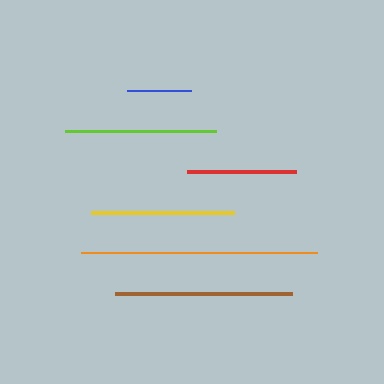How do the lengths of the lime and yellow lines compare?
The lime and yellow lines are approximately the same length.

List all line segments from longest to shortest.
From longest to shortest: orange, brown, lime, yellow, red, blue.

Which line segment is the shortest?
The blue line is the shortest at approximately 65 pixels.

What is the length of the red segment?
The red segment is approximately 109 pixels long.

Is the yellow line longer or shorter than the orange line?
The orange line is longer than the yellow line.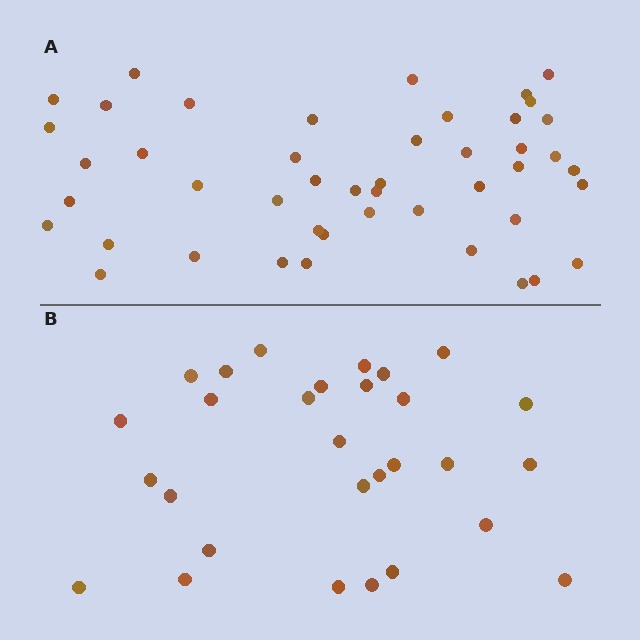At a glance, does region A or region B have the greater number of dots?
Region A (the top region) has more dots.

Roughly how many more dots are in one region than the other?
Region A has approximately 15 more dots than region B.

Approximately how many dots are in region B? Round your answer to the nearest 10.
About 30 dots. (The exact count is 29, which rounds to 30.)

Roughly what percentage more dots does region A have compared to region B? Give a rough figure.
About 60% more.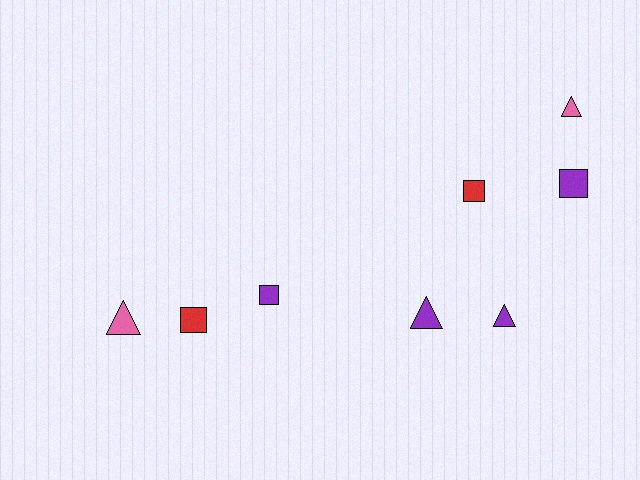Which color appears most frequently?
Purple, with 4 objects.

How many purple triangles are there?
There are 2 purple triangles.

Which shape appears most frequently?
Triangle, with 4 objects.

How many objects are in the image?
There are 8 objects.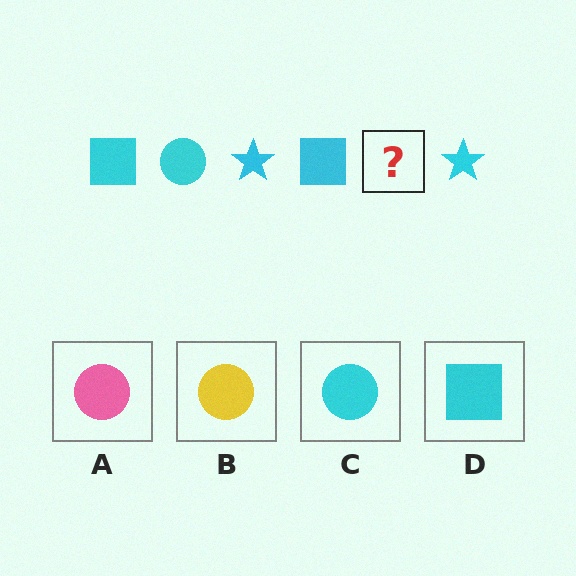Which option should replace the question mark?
Option C.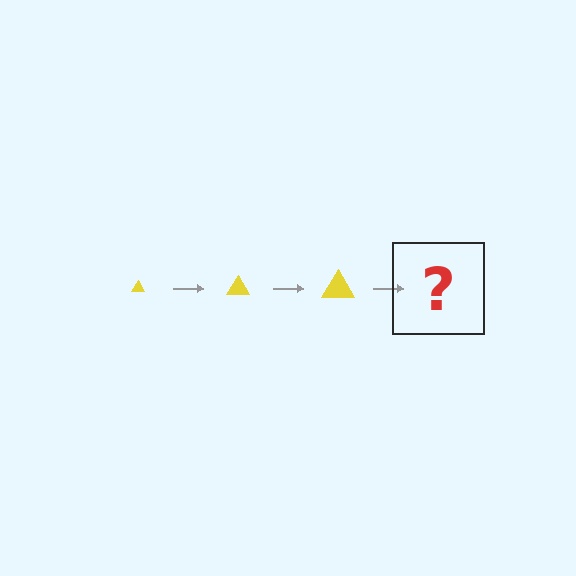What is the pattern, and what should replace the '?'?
The pattern is that the triangle gets progressively larger each step. The '?' should be a yellow triangle, larger than the previous one.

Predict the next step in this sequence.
The next step is a yellow triangle, larger than the previous one.